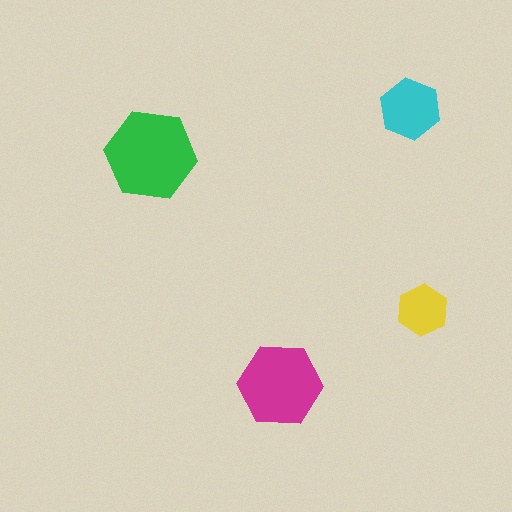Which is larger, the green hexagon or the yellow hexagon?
The green one.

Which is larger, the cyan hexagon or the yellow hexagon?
The cyan one.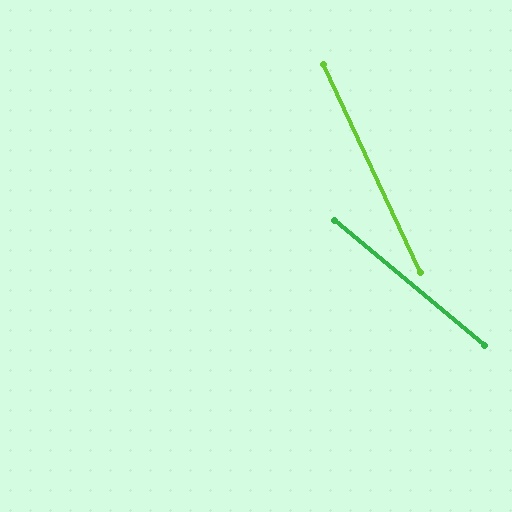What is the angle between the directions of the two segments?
Approximately 25 degrees.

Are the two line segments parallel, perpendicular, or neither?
Neither parallel nor perpendicular — they differ by about 25°.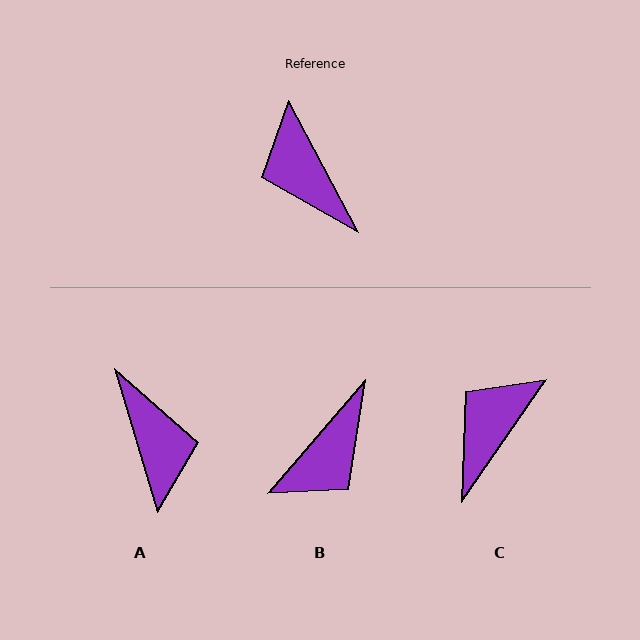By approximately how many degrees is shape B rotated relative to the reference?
Approximately 111 degrees counter-clockwise.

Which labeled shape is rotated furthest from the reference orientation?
A, about 168 degrees away.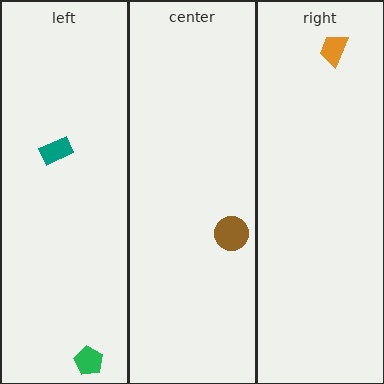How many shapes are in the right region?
1.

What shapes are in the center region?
The brown circle.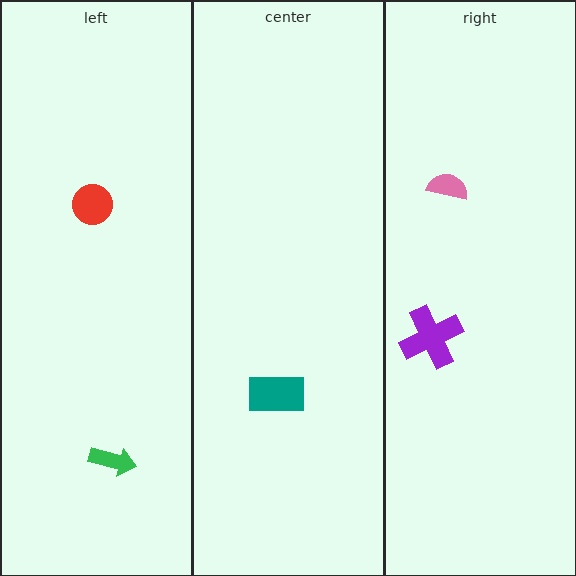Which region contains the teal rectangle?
The center region.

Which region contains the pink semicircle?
The right region.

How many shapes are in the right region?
2.